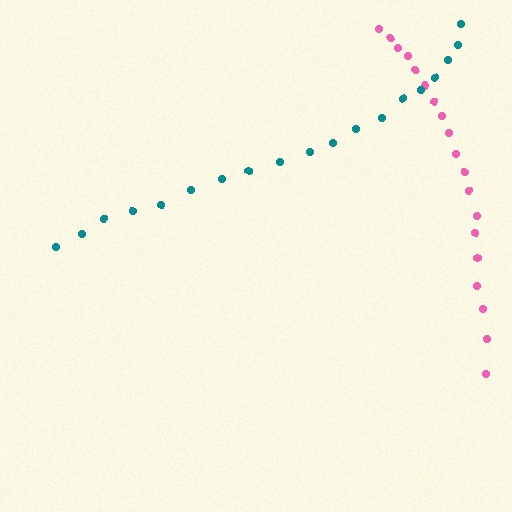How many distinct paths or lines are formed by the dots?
There are 2 distinct paths.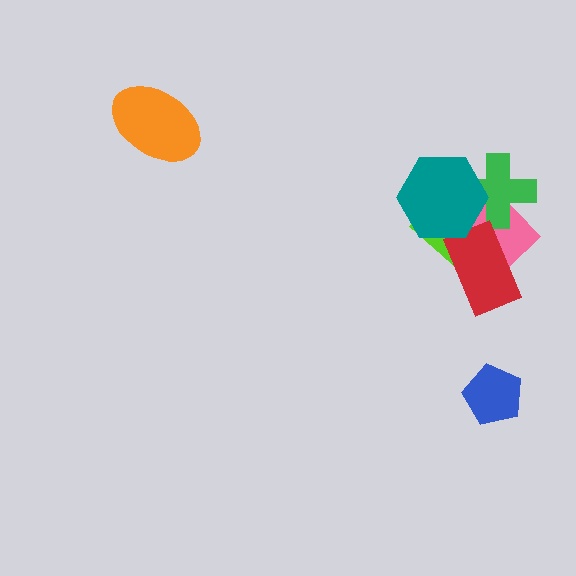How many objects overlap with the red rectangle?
2 objects overlap with the red rectangle.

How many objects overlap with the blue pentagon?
0 objects overlap with the blue pentagon.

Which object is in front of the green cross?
The teal hexagon is in front of the green cross.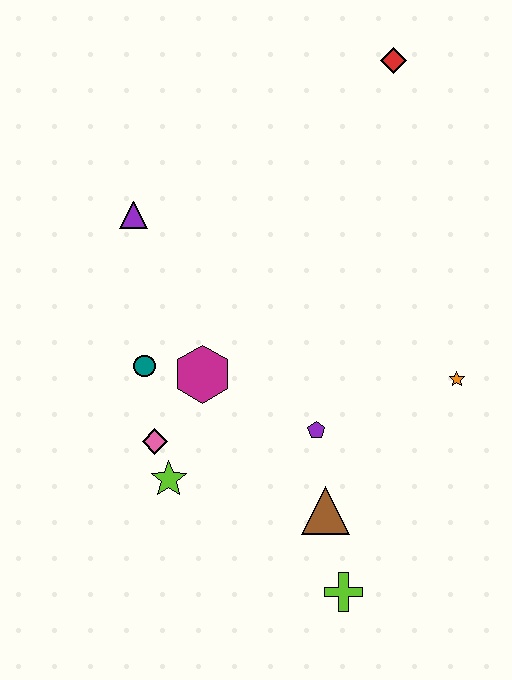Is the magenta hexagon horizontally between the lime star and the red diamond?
Yes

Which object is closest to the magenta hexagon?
The teal circle is closest to the magenta hexagon.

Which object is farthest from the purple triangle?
The lime cross is farthest from the purple triangle.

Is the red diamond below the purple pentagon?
No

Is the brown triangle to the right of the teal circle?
Yes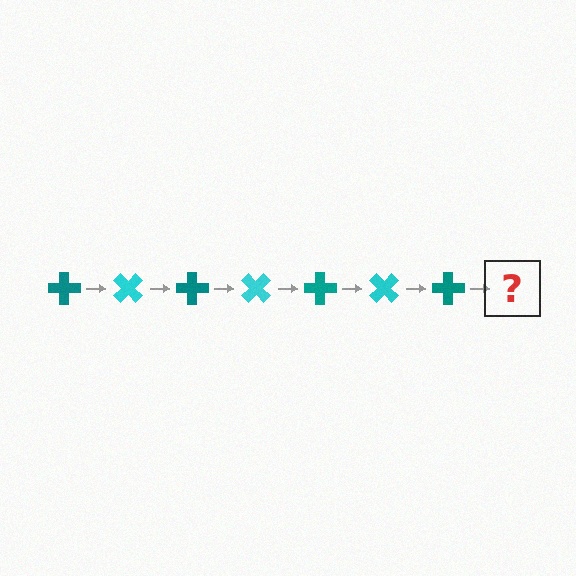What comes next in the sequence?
The next element should be a cyan cross, rotated 315 degrees from the start.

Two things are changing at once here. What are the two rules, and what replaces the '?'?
The two rules are that it rotates 45 degrees each step and the color cycles through teal and cyan. The '?' should be a cyan cross, rotated 315 degrees from the start.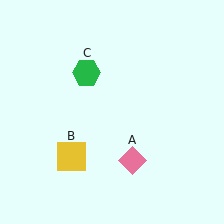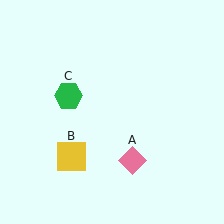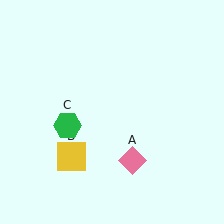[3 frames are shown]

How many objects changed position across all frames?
1 object changed position: green hexagon (object C).